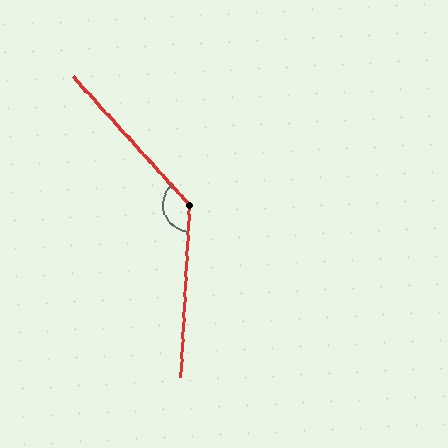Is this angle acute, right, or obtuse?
It is obtuse.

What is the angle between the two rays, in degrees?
Approximately 135 degrees.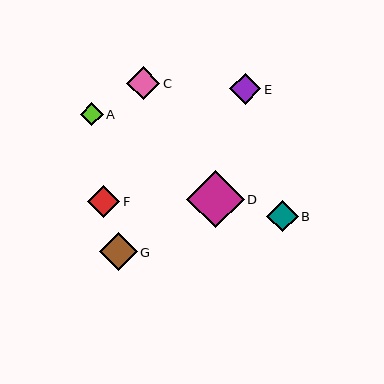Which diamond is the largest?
Diamond D is the largest with a size of approximately 57 pixels.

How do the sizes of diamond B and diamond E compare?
Diamond B and diamond E are approximately the same size.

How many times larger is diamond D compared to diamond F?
Diamond D is approximately 1.8 times the size of diamond F.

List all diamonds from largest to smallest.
From largest to smallest: D, G, C, F, B, E, A.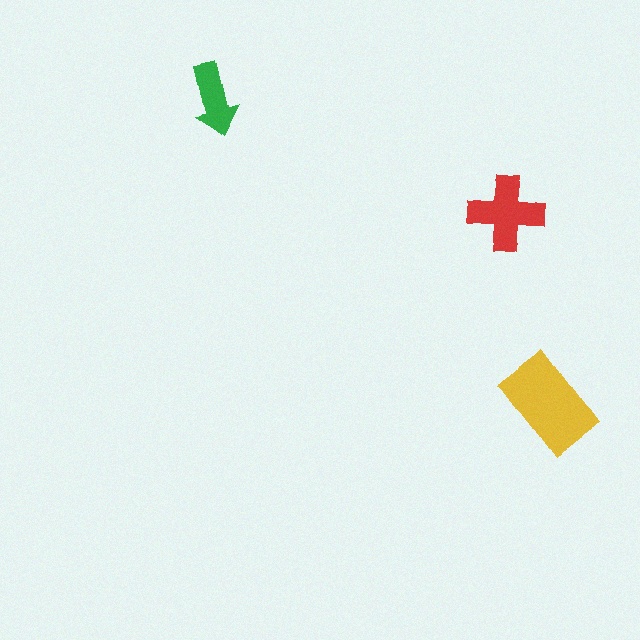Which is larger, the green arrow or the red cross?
The red cross.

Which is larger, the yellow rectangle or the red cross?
The yellow rectangle.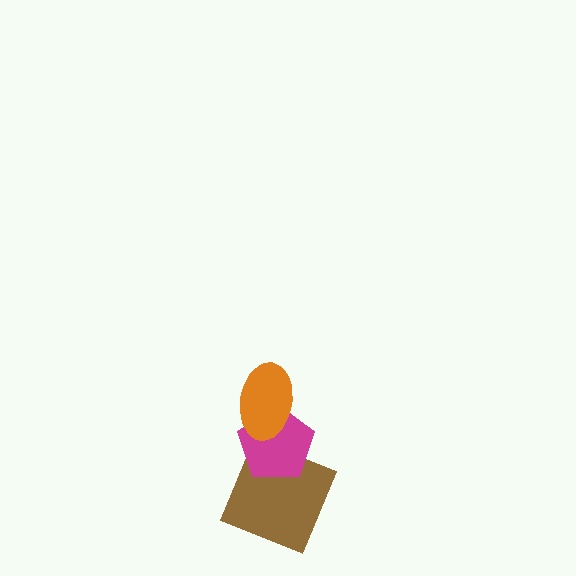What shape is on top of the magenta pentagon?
The orange ellipse is on top of the magenta pentagon.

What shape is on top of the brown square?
The magenta pentagon is on top of the brown square.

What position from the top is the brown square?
The brown square is 3rd from the top.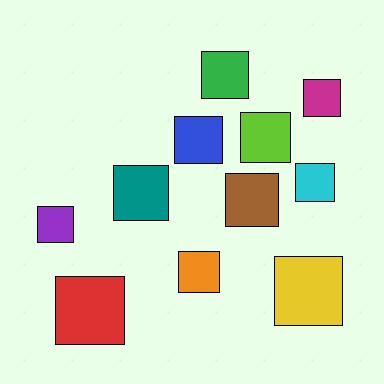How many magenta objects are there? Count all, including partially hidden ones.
There is 1 magenta object.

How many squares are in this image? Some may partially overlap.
There are 11 squares.